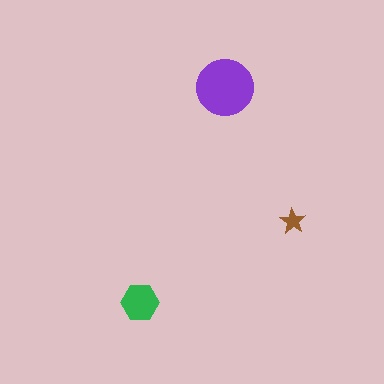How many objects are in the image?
There are 3 objects in the image.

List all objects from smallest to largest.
The brown star, the green hexagon, the purple circle.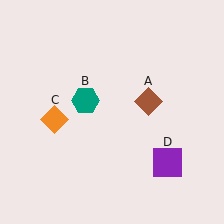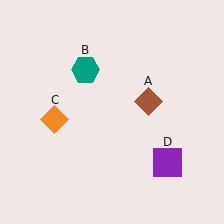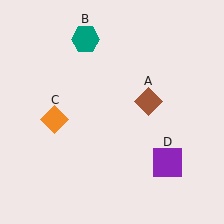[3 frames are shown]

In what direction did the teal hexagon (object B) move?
The teal hexagon (object B) moved up.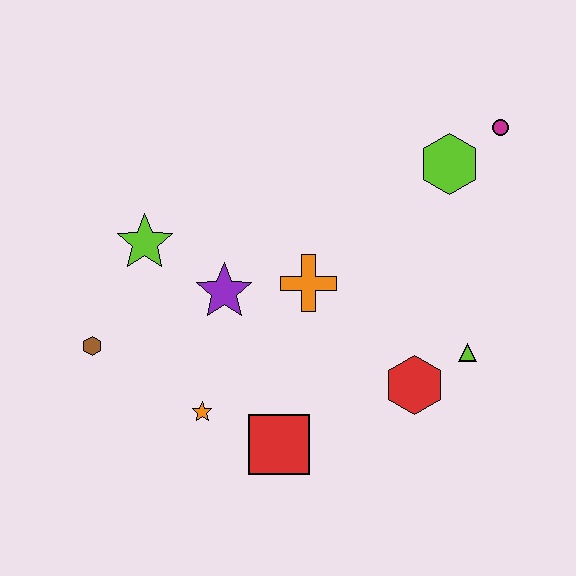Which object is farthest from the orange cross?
The magenta circle is farthest from the orange cross.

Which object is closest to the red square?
The orange star is closest to the red square.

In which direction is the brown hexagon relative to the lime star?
The brown hexagon is below the lime star.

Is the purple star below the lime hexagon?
Yes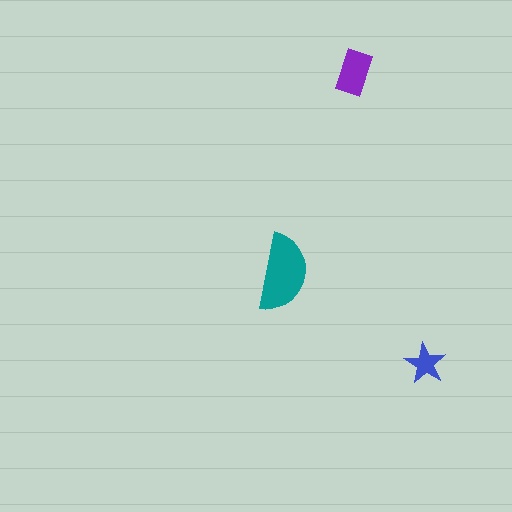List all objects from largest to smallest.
The teal semicircle, the purple rectangle, the blue star.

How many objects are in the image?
There are 3 objects in the image.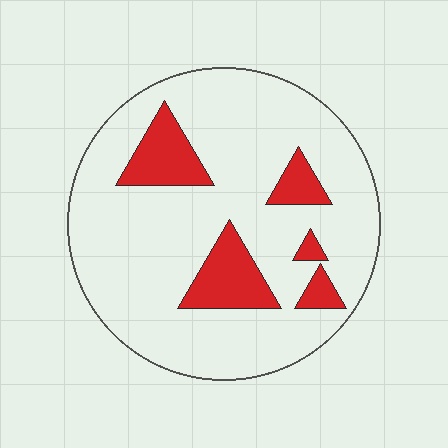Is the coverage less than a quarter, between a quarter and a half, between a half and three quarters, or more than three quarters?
Less than a quarter.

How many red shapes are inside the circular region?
5.